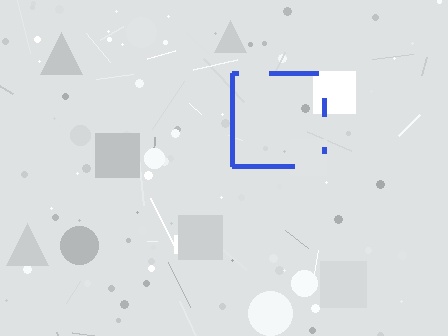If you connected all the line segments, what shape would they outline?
They would outline a square.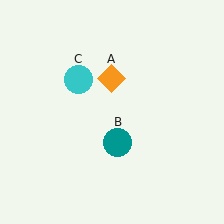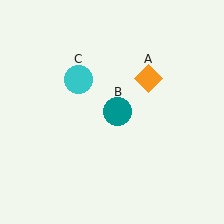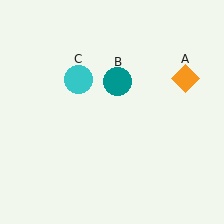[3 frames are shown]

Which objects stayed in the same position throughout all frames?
Cyan circle (object C) remained stationary.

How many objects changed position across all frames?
2 objects changed position: orange diamond (object A), teal circle (object B).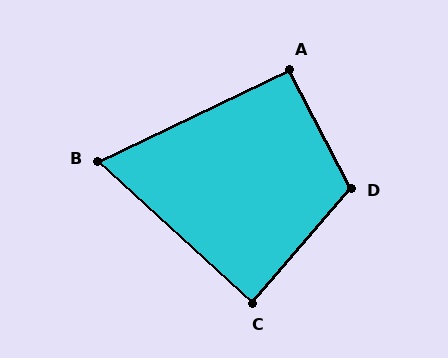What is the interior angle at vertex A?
Approximately 92 degrees (approximately right).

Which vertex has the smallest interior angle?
B, at approximately 68 degrees.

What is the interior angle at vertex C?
Approximately 88 degrees (approximately right).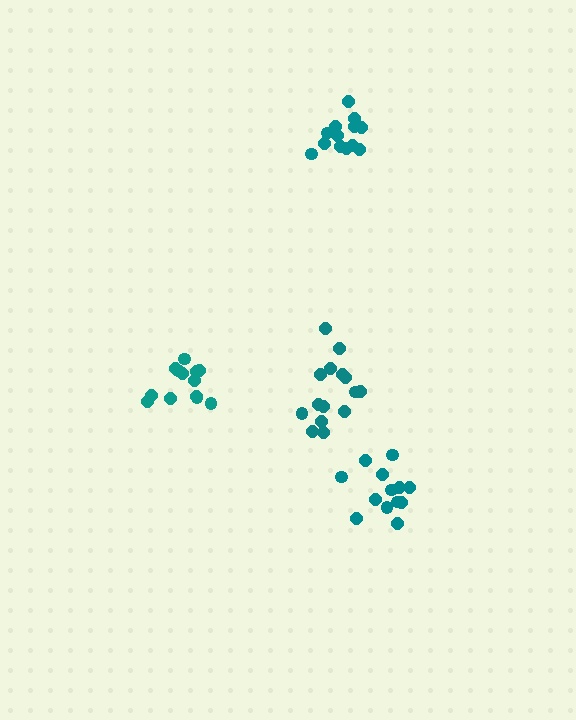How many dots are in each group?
Group 1: 13 dots, Group 2: 15 dots, Group 3: 13 dots, Group 4: 13 dots (54 total).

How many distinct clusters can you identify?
There are 4 distinct clusters.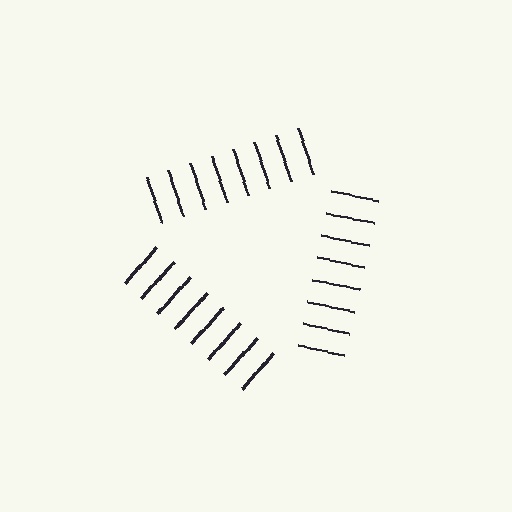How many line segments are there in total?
24 — 8 along each of the 3 edges.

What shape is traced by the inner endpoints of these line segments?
An illusory triangle — the line segments terminate on its edges but no continuous stroke is drawn.